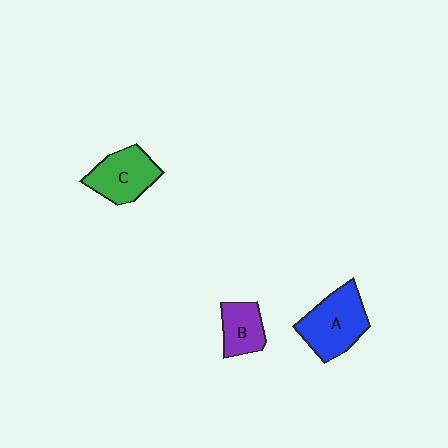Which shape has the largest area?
Shape A (blue).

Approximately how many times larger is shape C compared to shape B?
Approximately 1.4 times.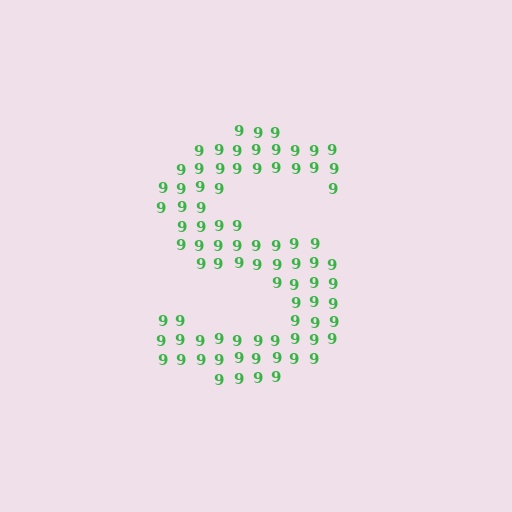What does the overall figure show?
The overall figure shows the letter S.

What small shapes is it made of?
It is made of small digit 9's.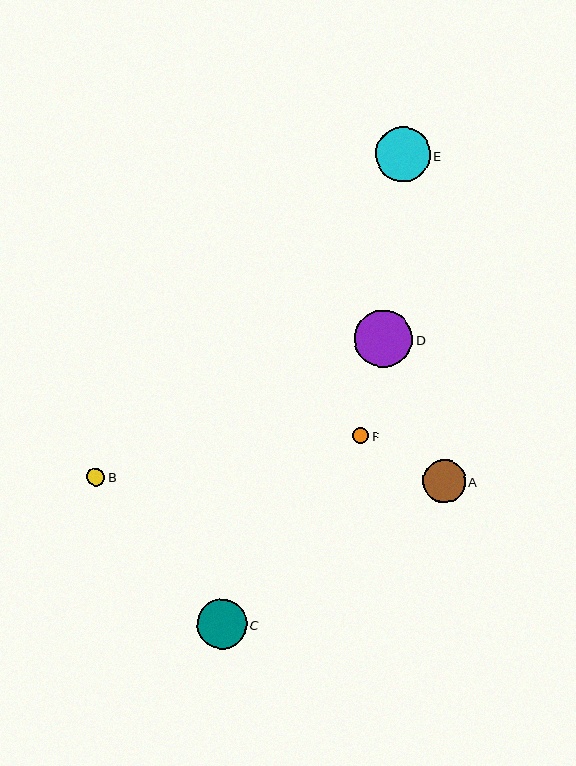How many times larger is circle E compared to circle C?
Circle E is approximately 1.1 times the size of circle C.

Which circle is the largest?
Circle D is the largest with a size of approximately 58 pixels.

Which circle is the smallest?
Circle F is the smallest with a size of approximately 16 pixels.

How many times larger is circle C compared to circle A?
Circle C is approximately 1.2 times the size of circle A.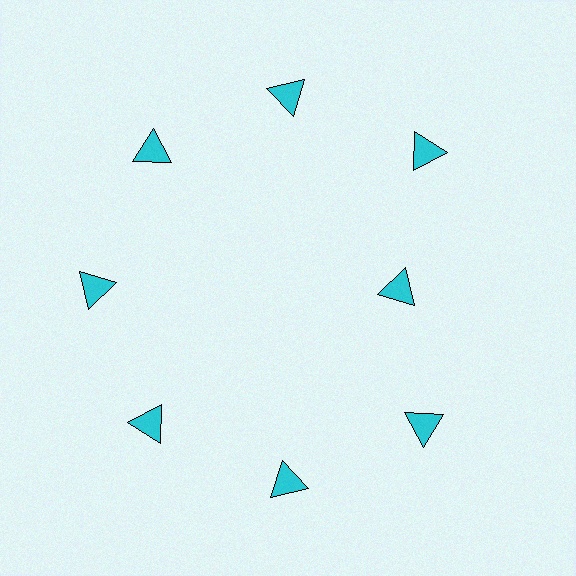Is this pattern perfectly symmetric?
No. The 8 cyan triangles are arranged in a ring, but one element near the 3 o'clock position is pulled inward toward the center, breaking the 8-fold rotational symmetry.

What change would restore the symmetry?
The symmetry would be restored by moving it outward, back onto the ring so that all 8 triangles sit at equal angles and equal distance from the center.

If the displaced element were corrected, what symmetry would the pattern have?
It would have 8-fold rotational symmetry — the pattern would map onto itself every 45 degrees.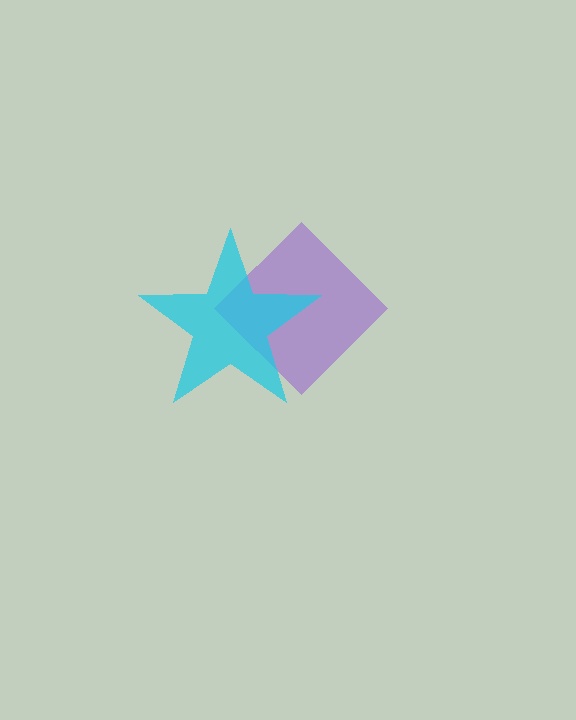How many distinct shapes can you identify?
There are 2 distinct shapes: a purple diamond, a cyan star.